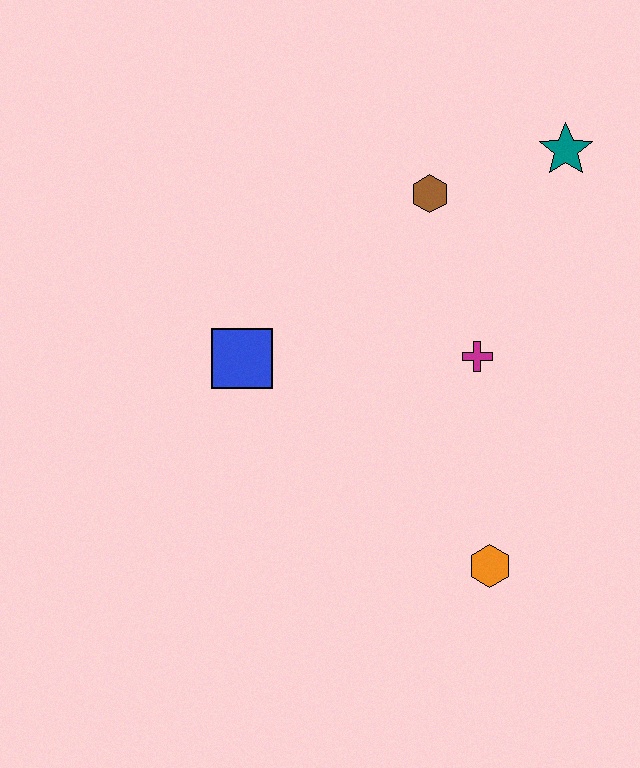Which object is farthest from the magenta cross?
The blue square is farthest from the magenta cross.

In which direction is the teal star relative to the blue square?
The teal star is to the right of the blue square.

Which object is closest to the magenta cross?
The brown hexagon is closest to the magenta cross.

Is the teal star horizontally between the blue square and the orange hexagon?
No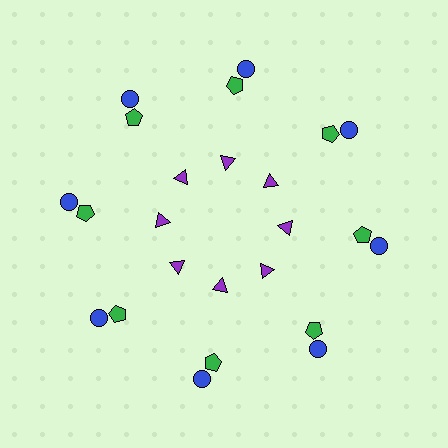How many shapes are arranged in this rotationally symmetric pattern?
There are 24 shapes, arranged in 8 groups of 3.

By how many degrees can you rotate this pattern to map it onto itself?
The pattern maps onto itself every 45 degrees of rotation.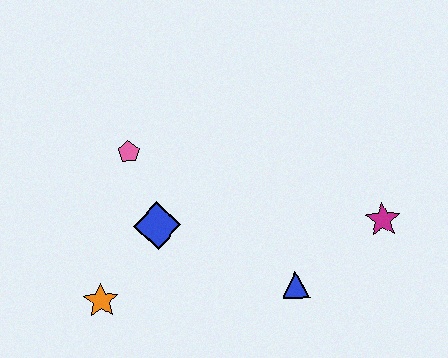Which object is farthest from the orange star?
The magenta star is farthest from the orange star.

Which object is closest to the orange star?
The blue diamond is closest to the orange star.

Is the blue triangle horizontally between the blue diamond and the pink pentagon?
No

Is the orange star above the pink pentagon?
No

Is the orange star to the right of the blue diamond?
No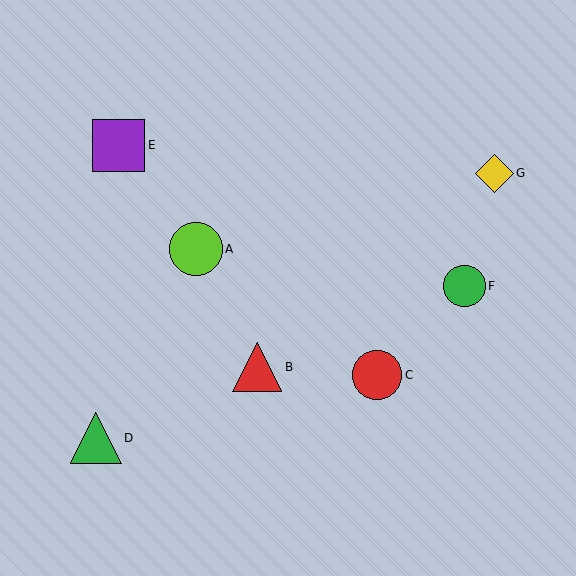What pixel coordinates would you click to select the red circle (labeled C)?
Click at (377, 375) to select the red circle C.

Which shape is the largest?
The lime circle (labeled A) is the largest.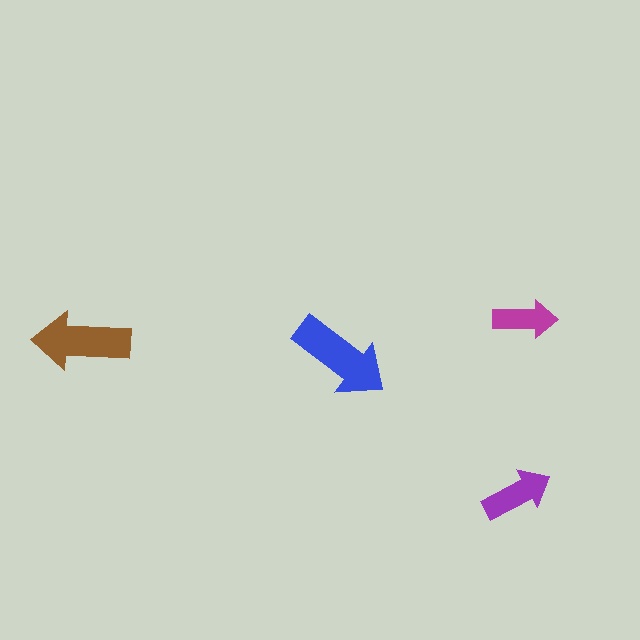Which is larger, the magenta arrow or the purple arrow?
The purple one.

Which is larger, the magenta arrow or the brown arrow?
The brown one.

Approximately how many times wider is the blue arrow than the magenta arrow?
About 1.5 times wider.